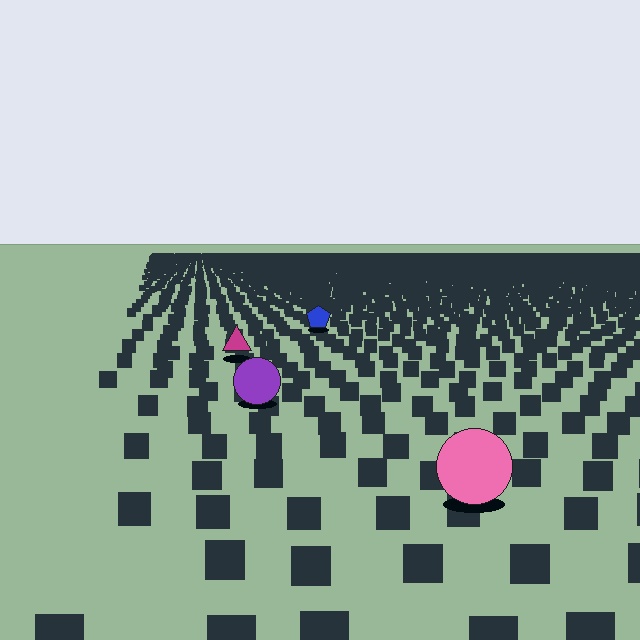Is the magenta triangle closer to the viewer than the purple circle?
No. The purple circle is closer — you can tell from the texture gradient: the ground texture is coarser near it.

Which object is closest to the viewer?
The pink circle is closest. The texture marks near it are larger and more spread out.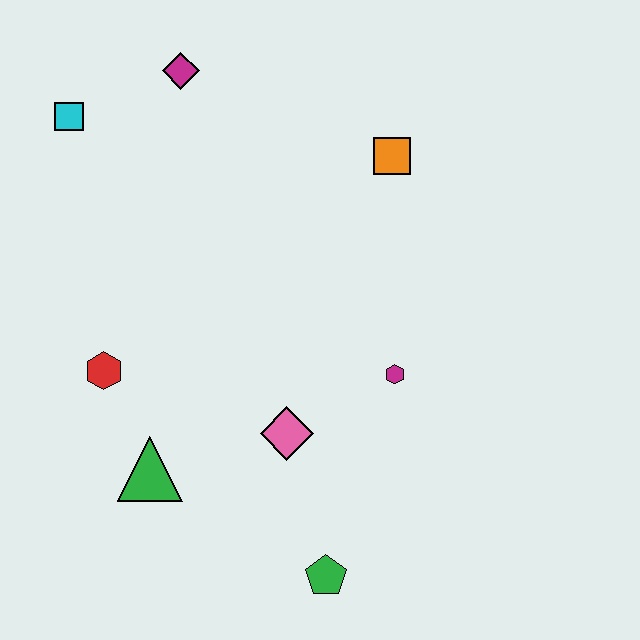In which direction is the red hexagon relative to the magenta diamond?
The red hexagon is below the magenta diamond.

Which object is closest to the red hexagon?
The green triangle is closest to the red hexagon.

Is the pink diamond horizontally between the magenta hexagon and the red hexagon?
Yes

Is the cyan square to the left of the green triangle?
Yes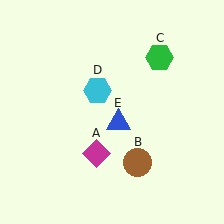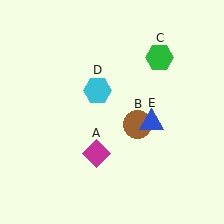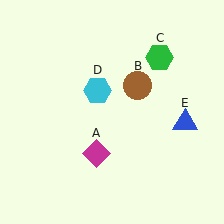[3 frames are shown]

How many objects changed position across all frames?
2 objects changed position: brown circle (object B), blue triangle (object E).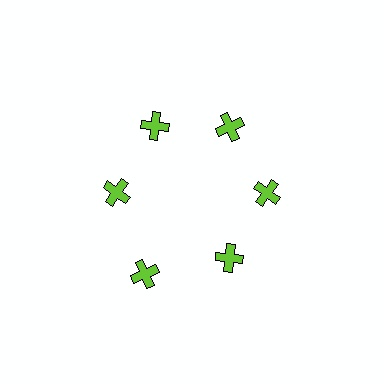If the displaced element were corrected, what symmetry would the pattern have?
It would have 6-fold rotational symmetry — the pattern would map onto itself every 60 degrees.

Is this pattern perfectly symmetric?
No. The 6 lime crosses are arranged in a ring, but one element near the 7 o'clock position is pushed outward from the center, breaking the 6-fold rotational symmetry.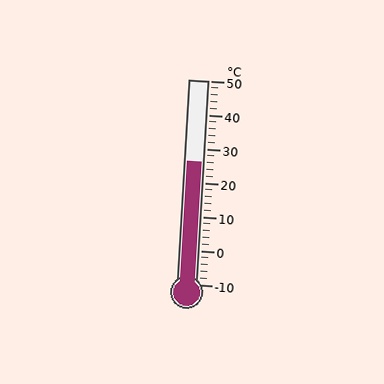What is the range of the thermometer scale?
The thermometer scale ranges from -10°C to 50°C.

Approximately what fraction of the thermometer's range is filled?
The thermometer is filled to approximately 60% of its range.